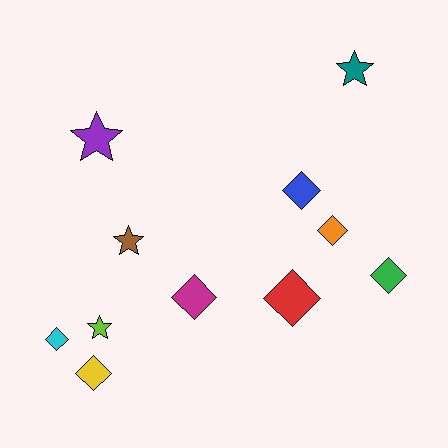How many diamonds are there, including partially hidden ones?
There are 7 diamonds.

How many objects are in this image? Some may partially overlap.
There are 11 objects.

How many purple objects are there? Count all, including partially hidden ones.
There is 1 purple object.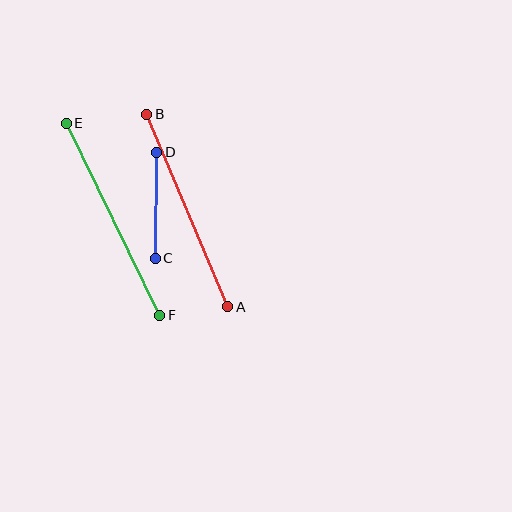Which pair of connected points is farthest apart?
Points E and F are farthest apart.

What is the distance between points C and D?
The distance is approximately 106 pixels.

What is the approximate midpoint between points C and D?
The midpoint is at approximately (156, 205) pixels.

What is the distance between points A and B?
The distance is approximately 209 pixels.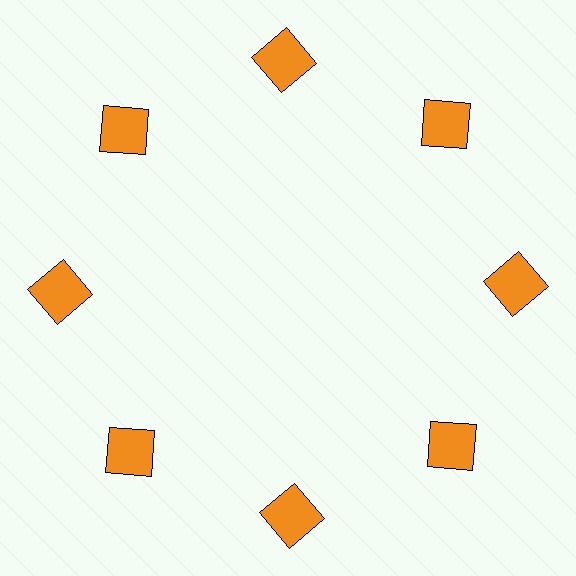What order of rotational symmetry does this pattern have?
This pattern has 8-fold rotational symmetry.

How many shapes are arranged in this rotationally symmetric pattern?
There are 8 shapes, arranged in 8 groups of 1.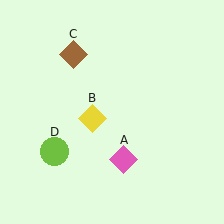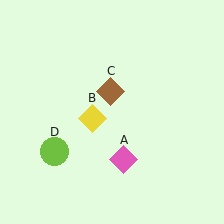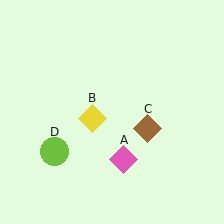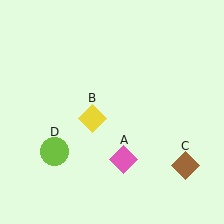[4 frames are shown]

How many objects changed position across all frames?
1 object changed position: brown diamond (object C).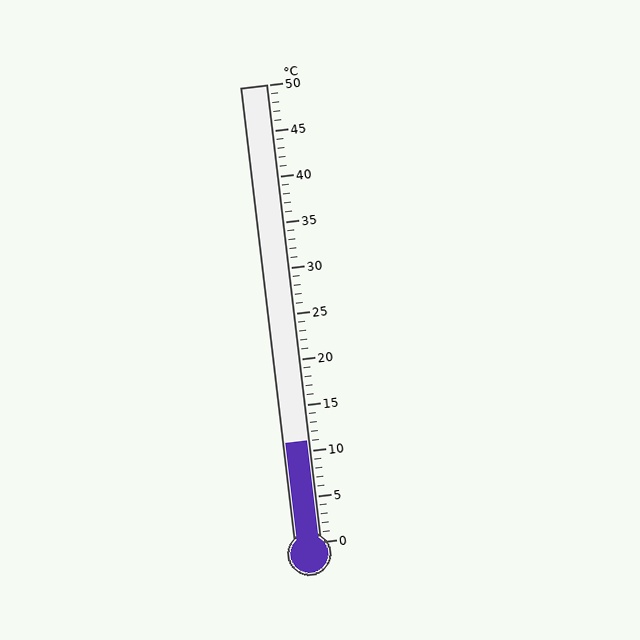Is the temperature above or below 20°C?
The temperature is below 20°C.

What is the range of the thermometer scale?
The thermometer scale ranges from 0°C to 50°C.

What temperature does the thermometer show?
The thermometer shows approximately 11°C.